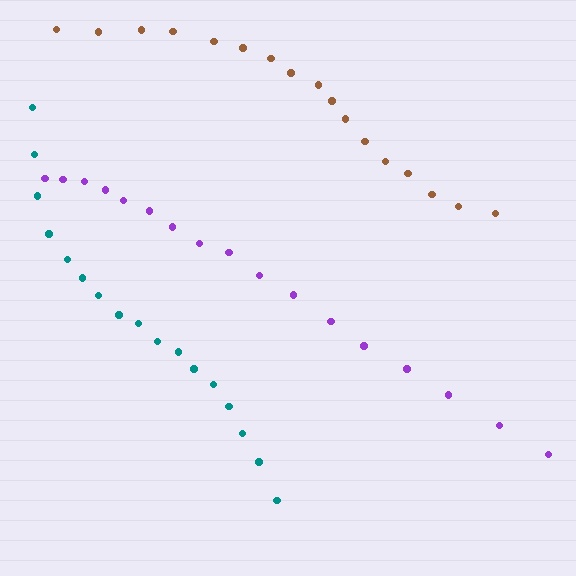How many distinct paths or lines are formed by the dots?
There are 3 distinct paths.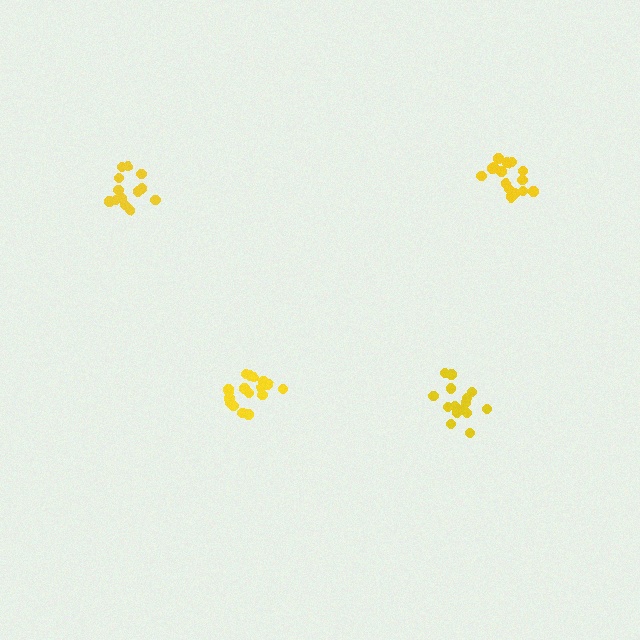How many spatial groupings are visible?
There are 4 spatial groupings.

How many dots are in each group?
Group 1: 15 dots, Group 2: 13 dots, Group 3: 17 dots, Group 4: 15 dots (60 total).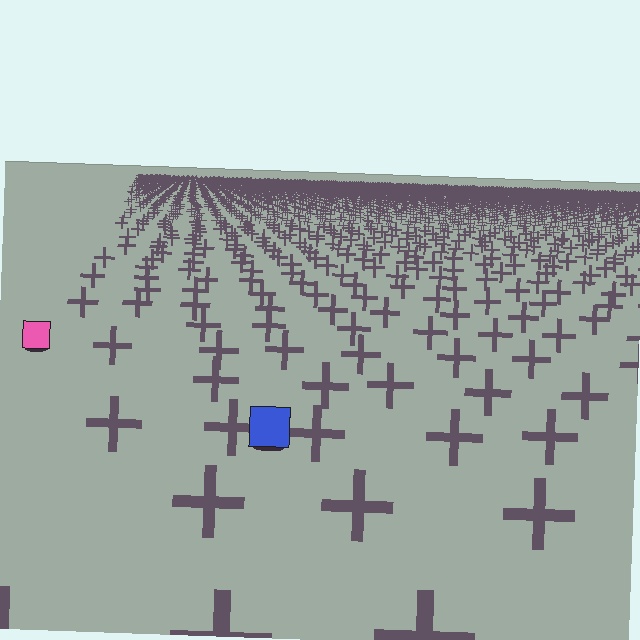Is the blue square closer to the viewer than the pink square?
Yes. The blue square is closer — you can tell from the texture gradient: the ground texture is coarser near it.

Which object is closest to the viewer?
The blue square is closest. The texture marks near it are larger and more spread out.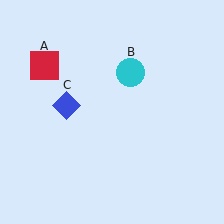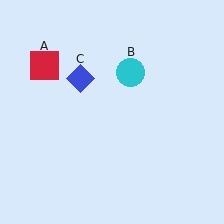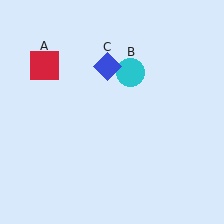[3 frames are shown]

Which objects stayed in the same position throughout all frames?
Red square (object A) and cyan circle (object B) remained stationary.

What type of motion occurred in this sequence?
The blue diamond (object C) rotated clockwise around the center of the scene.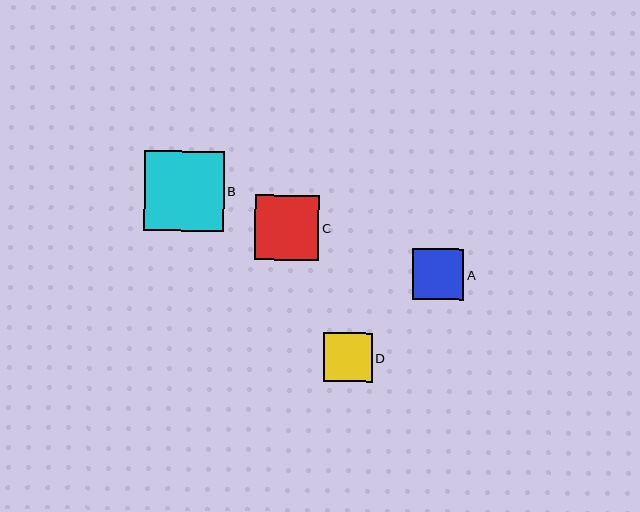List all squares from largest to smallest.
From largest to smallest: B, C, A, D.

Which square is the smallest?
Square D is the smallest with a size of approximately 49 pixels.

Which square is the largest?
Square B is the largest with a size of approximately 80 pixels.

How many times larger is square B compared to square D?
Square B is approximately 1.6 times the size of square D.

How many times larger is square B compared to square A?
Square B is approximately 1.6 times the size of square A.